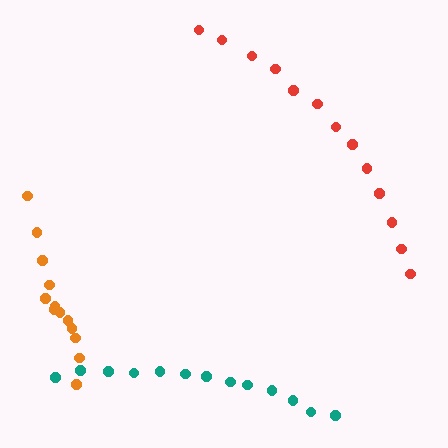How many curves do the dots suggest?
There are 3 distinct paths.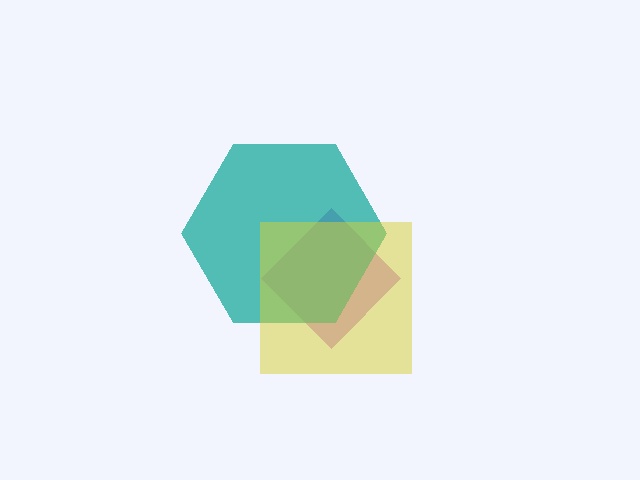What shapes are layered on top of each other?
The layered shapes are: a purple diamond, a teal hexagon, a yellow square.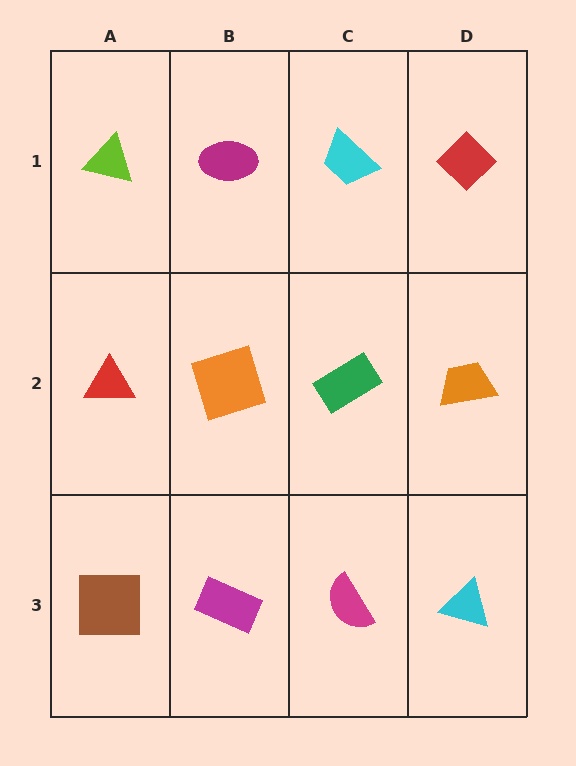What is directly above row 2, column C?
A cyan trapezoid.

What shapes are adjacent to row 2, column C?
A cyan trapezoid (row 1, column C), a magenta semicircle (row 3, column C), an orange square (row 2, column B), an orange trapezoid (row 2, column D).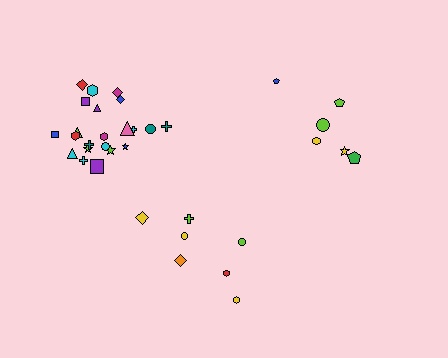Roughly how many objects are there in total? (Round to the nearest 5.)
Roughly 35 objects in total.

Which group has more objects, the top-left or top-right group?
The top-left group.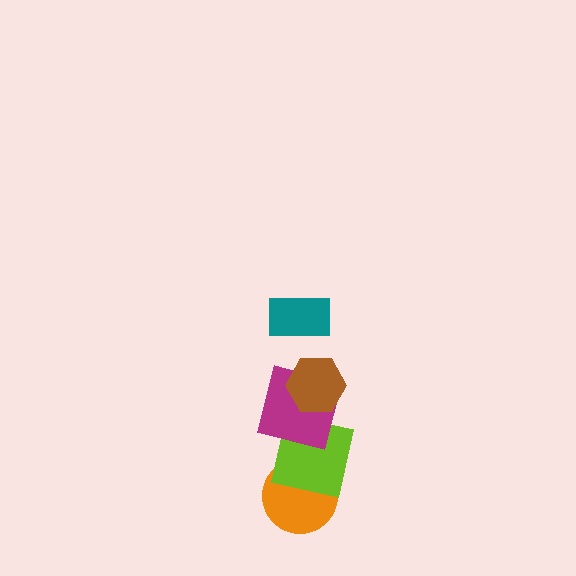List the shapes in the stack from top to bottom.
From top to bottom: the teal rectangle, the brown hexagon, the magenta square, the lime square, the orange circle.